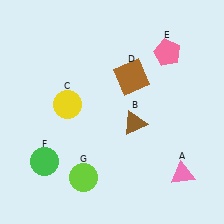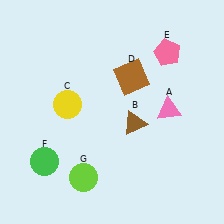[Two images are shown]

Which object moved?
The pink triangle (A) moved up.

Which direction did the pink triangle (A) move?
The pink triangle (A) moved up.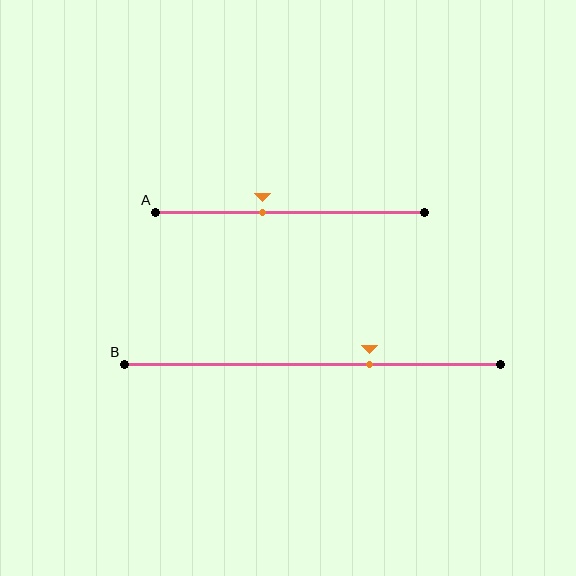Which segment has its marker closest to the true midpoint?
Segment A has its marker closest to the true midpoint.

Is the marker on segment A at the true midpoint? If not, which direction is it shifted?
No, the marker on segment A is shifted to the left by about 10% of the segment length.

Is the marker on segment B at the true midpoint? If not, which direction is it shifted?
No, the marker on segment B is shifted to the right by about 15% of the segment length.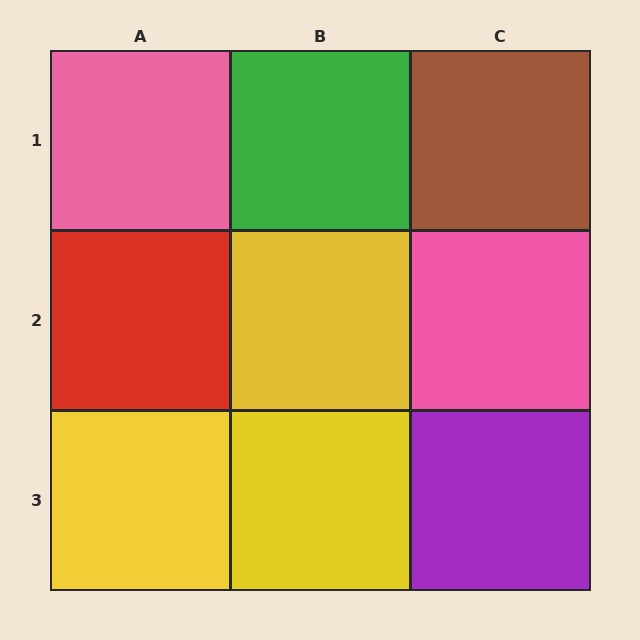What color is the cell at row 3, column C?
Purple.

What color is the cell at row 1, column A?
Pink.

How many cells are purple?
1 cell is purple.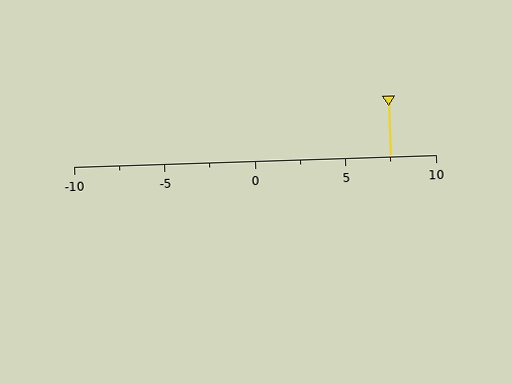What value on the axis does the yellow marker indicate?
The marker indicates approximately 7.5.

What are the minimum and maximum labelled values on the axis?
The axis runs from -10 to 10.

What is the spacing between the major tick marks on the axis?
The major ticks are spaced 5 apart.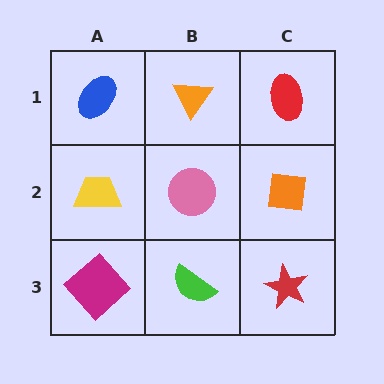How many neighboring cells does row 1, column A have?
2.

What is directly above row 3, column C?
An orange square.